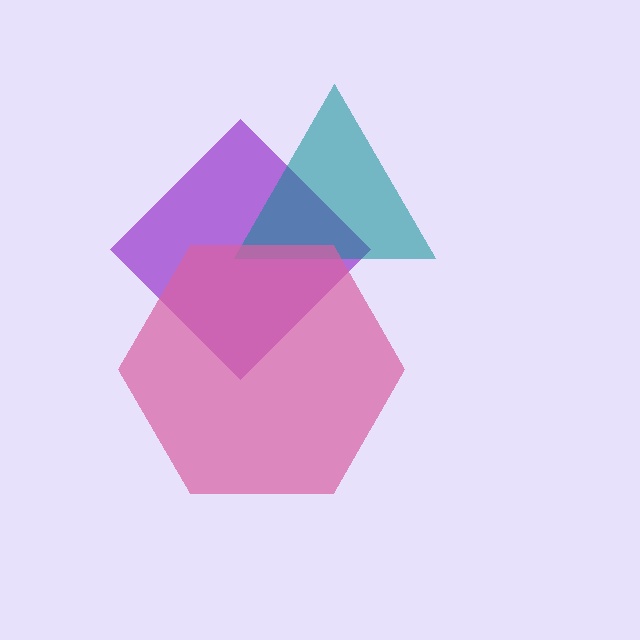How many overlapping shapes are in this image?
There are 3 overlapping shapes in the image.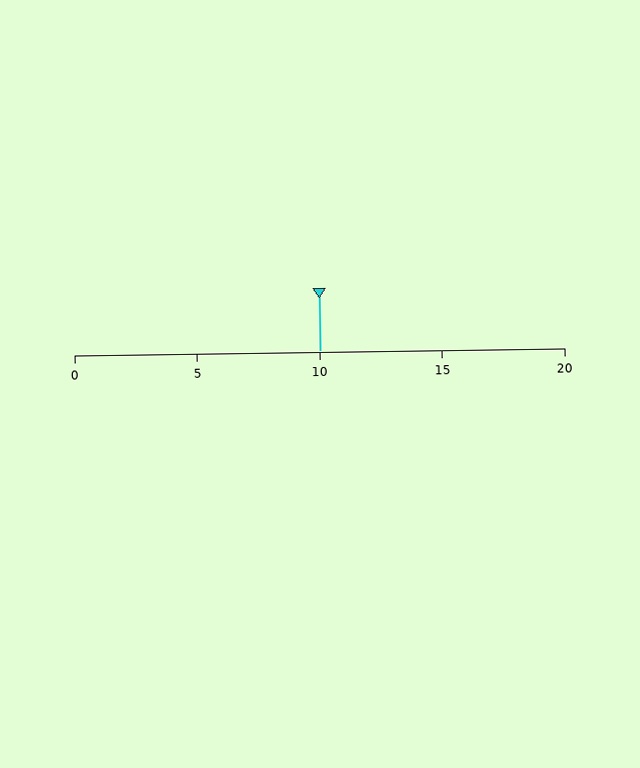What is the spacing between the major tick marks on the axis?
The major ticks are spaced 5 apart.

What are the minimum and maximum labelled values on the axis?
The axis runs from 0 to 20.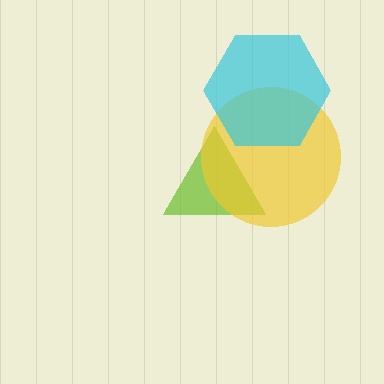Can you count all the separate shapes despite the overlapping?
Yes, there are 3 separate shapes.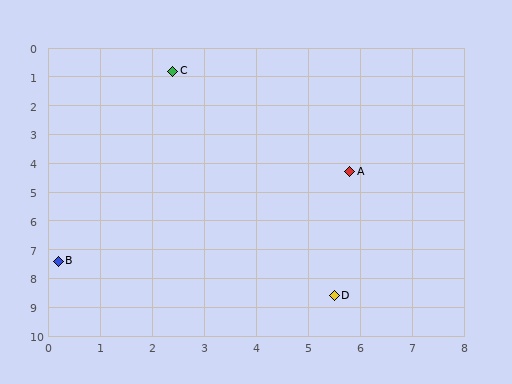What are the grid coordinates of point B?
Point B is at approximately (0.2, 7.4).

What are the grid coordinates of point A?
Point A is at approximately (5.8, 4.3).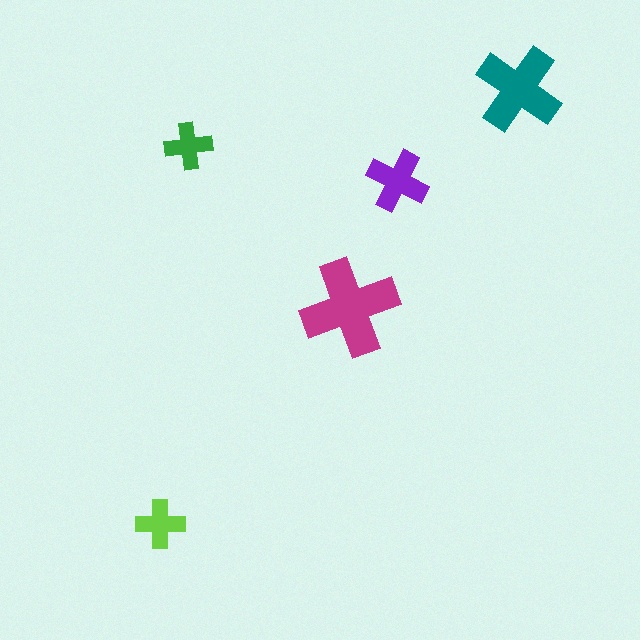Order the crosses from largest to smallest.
the magenta one, the teal one, the purple one, the lime one, the green one.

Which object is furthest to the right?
The teal cross is rightmost.